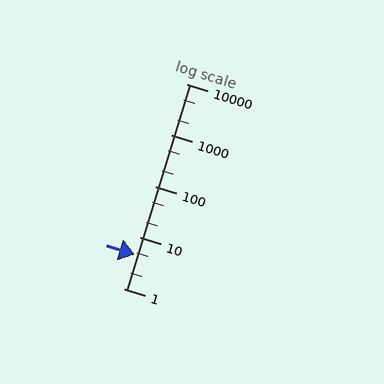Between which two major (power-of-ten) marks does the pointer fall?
The pointer is between 1 and 10.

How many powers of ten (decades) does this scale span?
The scale spans 4 decades, from 1 to 10000.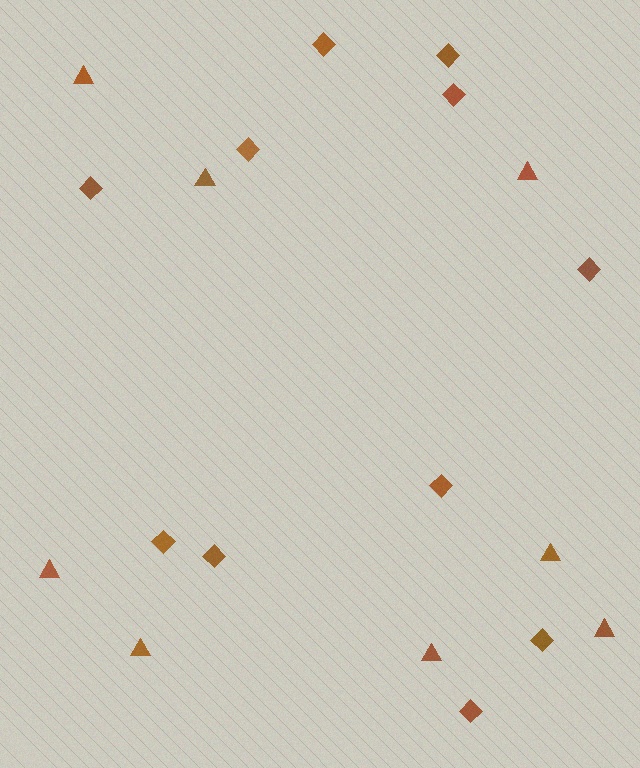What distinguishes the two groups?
There are 2 groups: one group of diamonds (11) and one group of triangles (8).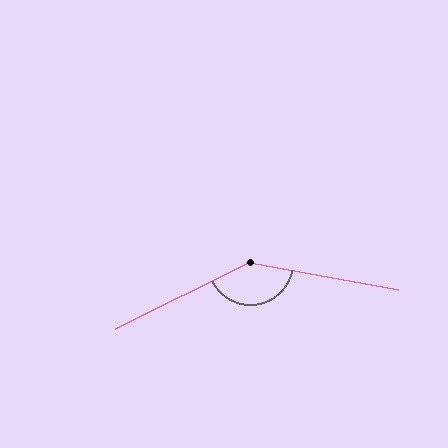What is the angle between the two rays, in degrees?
Approximately 143 degrees.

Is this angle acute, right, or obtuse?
It is obtuse.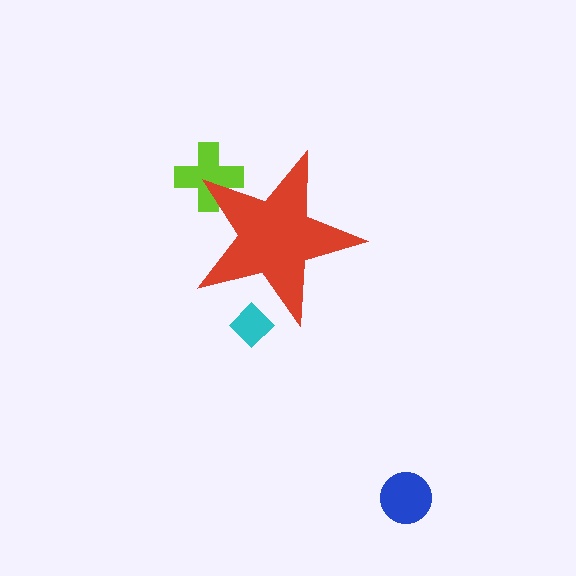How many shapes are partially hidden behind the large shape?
2 shapes are partially hidden.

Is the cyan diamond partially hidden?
Yes, the cyan diamond is partially hidden behind the red star.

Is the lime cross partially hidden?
Yes, the lime cross is partially hidden behind the red star.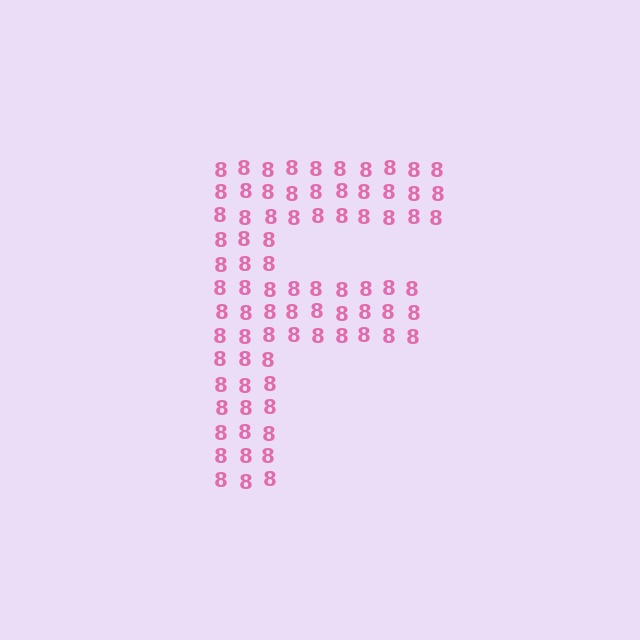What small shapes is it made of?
It is made of small digit 8's.